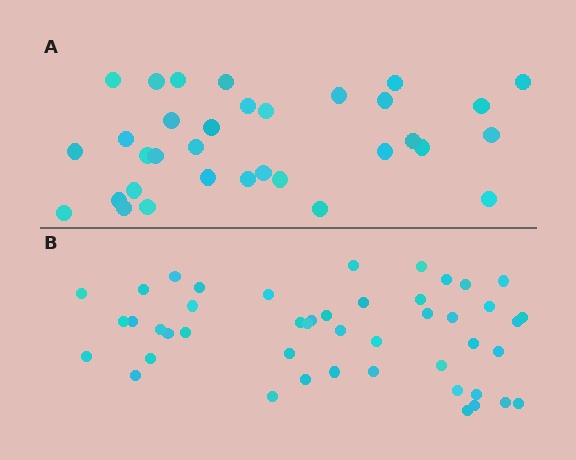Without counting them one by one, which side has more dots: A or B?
Region B (the bottom region) has more dots.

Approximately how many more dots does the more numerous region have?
Region B has approximately 15 more dots than region A.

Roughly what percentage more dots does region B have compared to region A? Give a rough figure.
About 40% more.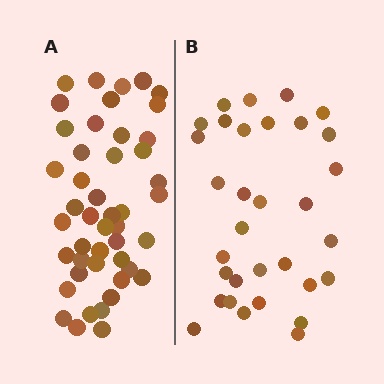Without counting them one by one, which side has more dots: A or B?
Region A (the left region) has more dots.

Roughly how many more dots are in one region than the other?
Region A has approximately 15 more dots than region B.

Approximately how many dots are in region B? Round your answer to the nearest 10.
About 30 dots. (The exact count is 32, which rounds to 30.)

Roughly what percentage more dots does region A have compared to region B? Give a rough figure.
About 45% more.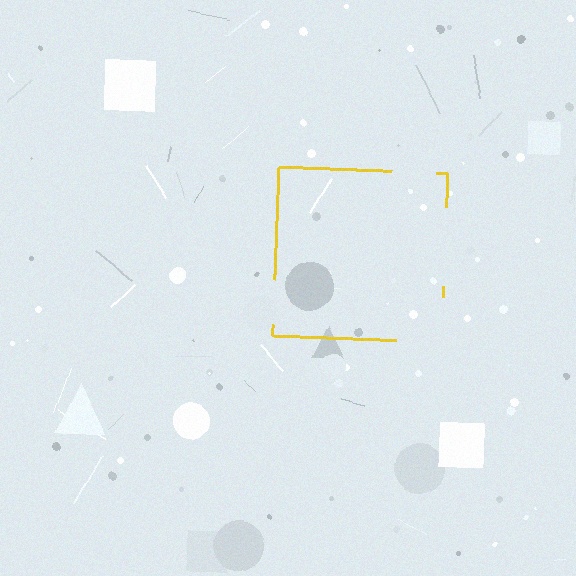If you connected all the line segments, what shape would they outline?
They would outline a square.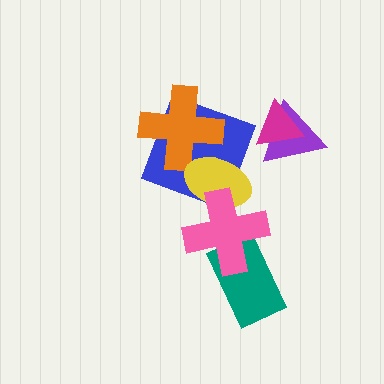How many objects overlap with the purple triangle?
1 object overlaps with the purple triangle.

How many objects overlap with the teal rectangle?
1 object overlaps with the teal rectangle.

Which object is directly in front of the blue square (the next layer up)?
The orange cross is directly in front of the blue square.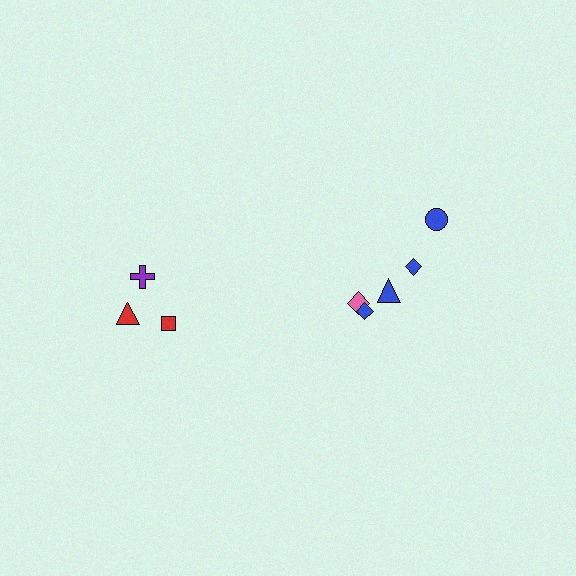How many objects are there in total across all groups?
There are 8 objects.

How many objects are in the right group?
There are 5 objects.